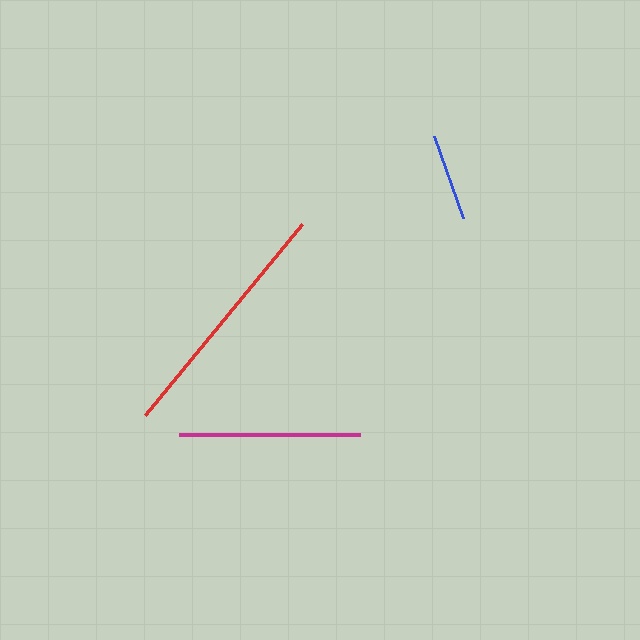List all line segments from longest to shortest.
From longest to shortest: red, magenta, blue.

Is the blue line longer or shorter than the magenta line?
The magenta line is longer than the blue line.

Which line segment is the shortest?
The blue line is the shortest at approximately 87 pixels.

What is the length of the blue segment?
The blue segment is approximately 87 pixels long.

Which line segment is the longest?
The red line is the longest at approximately 248 pixels.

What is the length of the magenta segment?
The magenta segment is approximately 182 pixels long.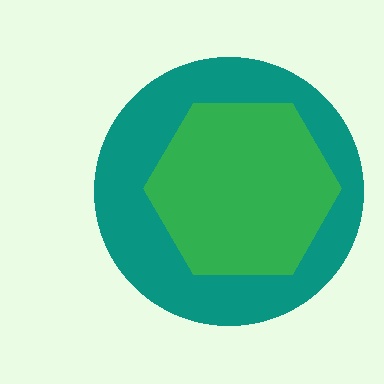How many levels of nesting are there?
2.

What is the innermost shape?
The green hexagon.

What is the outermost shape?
The teal circle.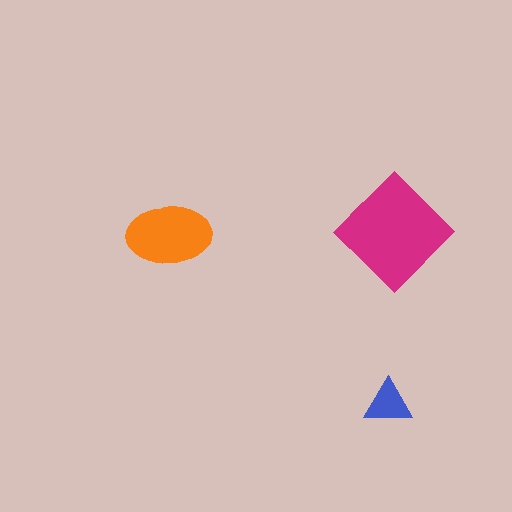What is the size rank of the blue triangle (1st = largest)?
3rd.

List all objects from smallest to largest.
The blue triangle, the orange ellipse, the magenta diamond.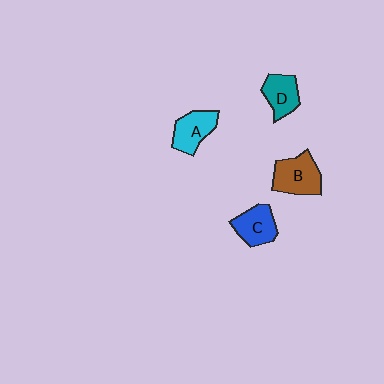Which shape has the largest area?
Shape B (brown).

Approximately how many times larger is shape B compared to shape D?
Approximately 1.3 times.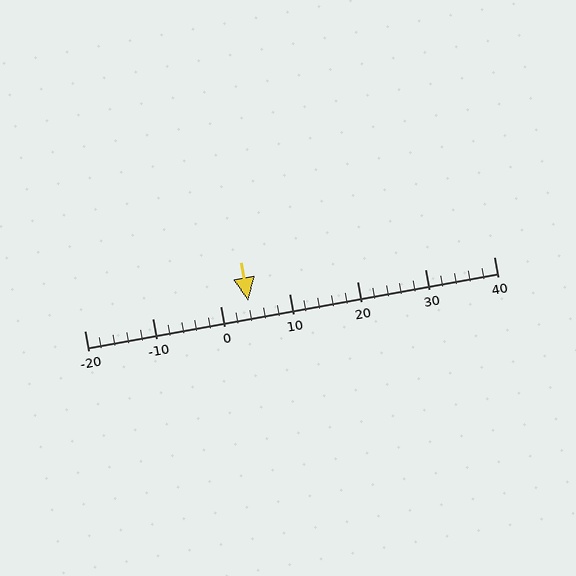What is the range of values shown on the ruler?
The ruler shows values from -20 to 40.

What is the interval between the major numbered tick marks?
The major tick marks are spaced 10 units apart.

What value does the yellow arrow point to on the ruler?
The yellow arrow points to approximately 4.